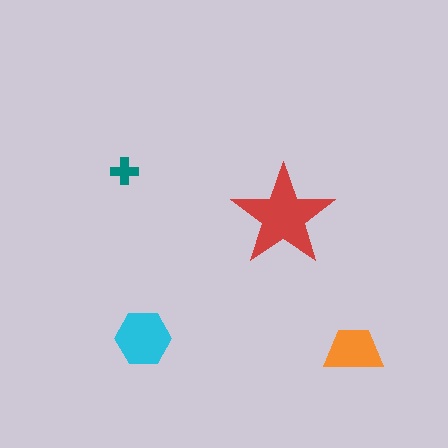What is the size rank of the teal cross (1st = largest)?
4th.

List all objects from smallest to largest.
The teal cross, the orange trapezoid, the cyan hexagon, the red star.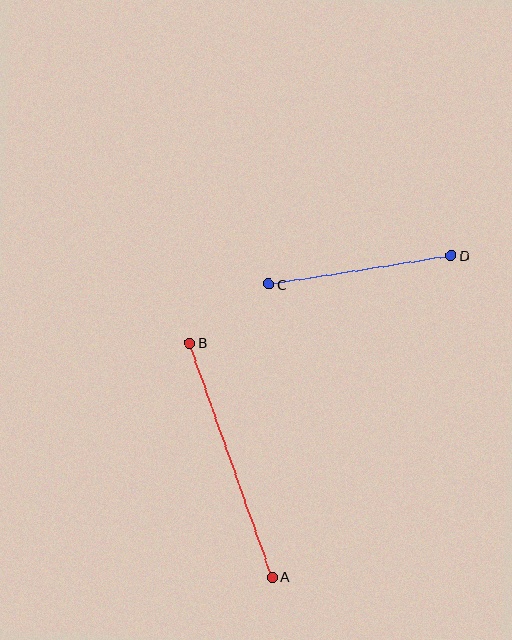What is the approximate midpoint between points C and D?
The midpoint is at approximately (360, 270) pixels.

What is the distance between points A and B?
The distance is approximately 248 pixels.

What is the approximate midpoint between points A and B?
The midpoint is at approximately (231, 460) pixels.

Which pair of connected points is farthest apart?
Points A and B are farthest apart.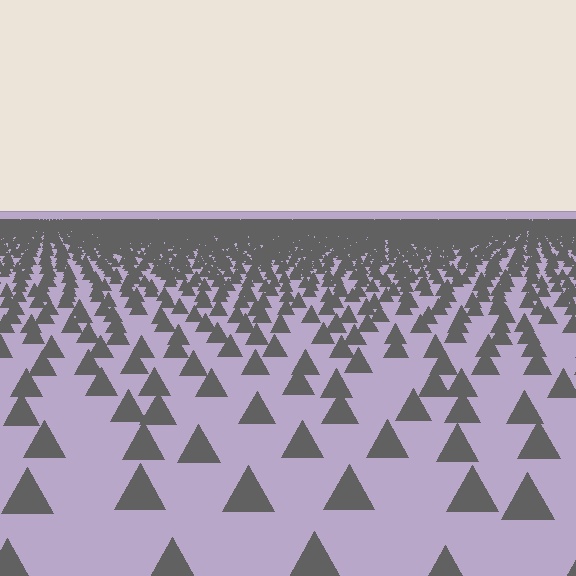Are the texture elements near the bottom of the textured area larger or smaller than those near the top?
Larger. Near the bottom, elements are closer to the viewer and appear at a bigger on-screen size.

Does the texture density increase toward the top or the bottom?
Density increases toward the top.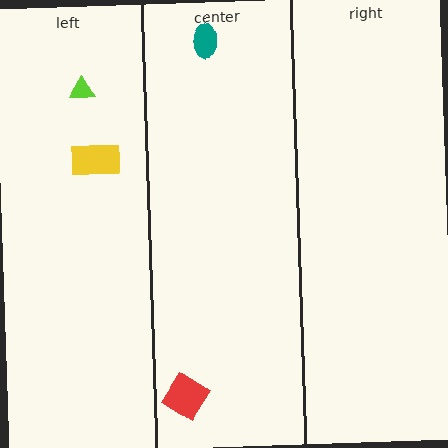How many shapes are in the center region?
2.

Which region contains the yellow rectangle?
The left region.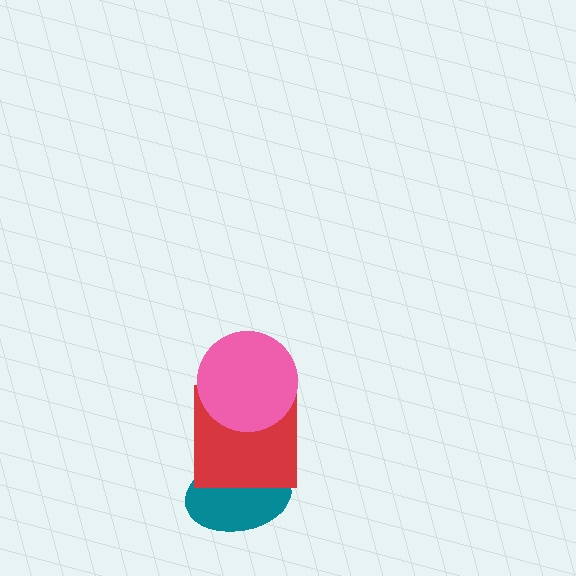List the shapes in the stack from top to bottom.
From top to bottom: the pink circle, the red square, the teal ellipse.